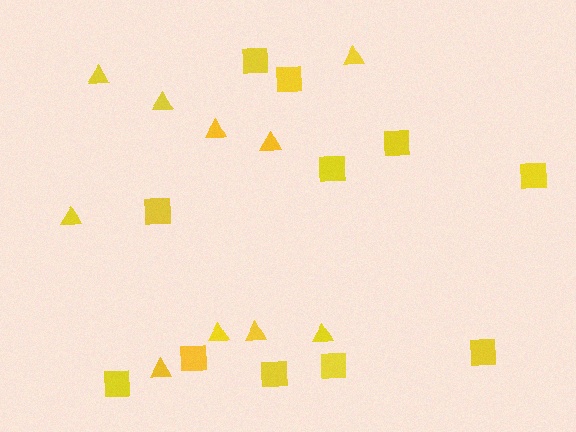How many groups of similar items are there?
There are 2 groups: one group of squares (11) and one group of triangles (10).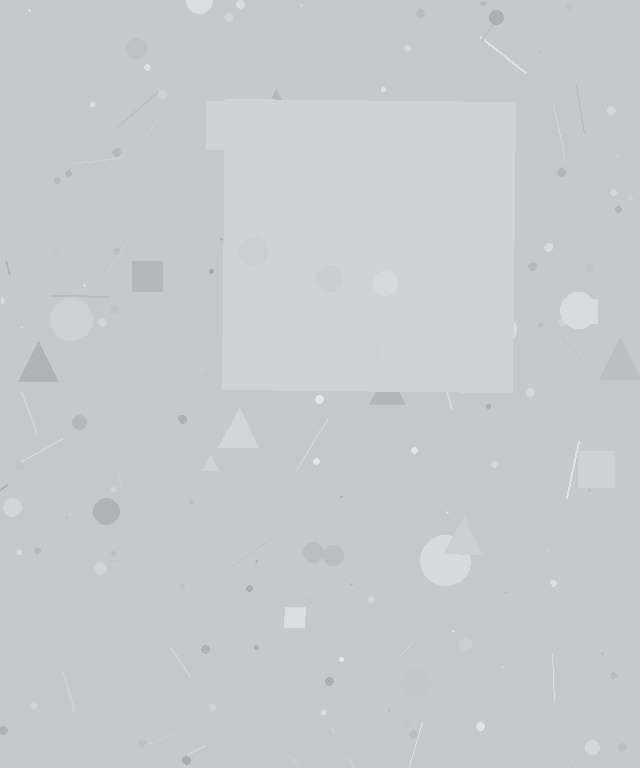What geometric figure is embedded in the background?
A square is embedded in the background.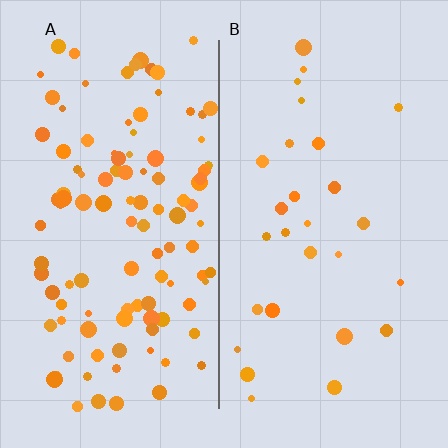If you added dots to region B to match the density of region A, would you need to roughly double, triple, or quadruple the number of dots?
Approximately quadruple.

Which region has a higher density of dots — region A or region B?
A (the left).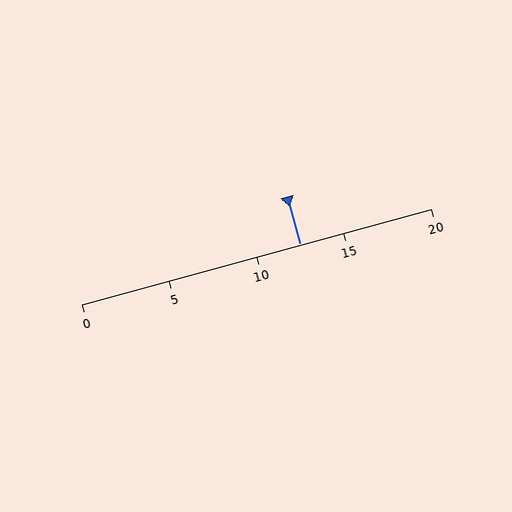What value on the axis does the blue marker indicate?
The marker indicates approximately 12.5.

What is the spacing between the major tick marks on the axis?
The major ticks are spaced 5 apart.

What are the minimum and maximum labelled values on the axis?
The axis runs from 0 to 20.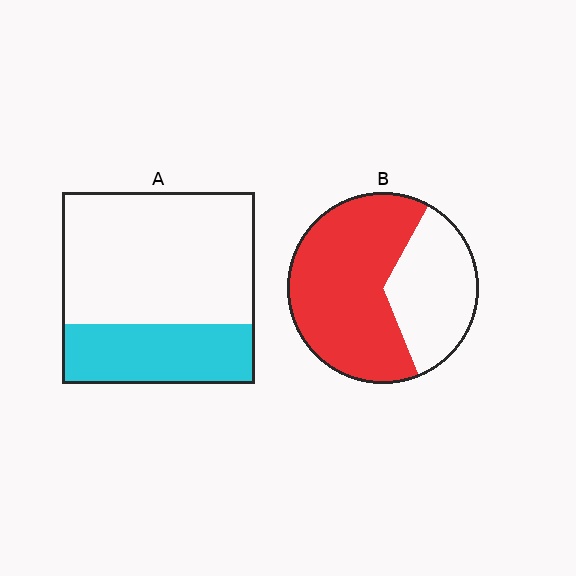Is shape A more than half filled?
No.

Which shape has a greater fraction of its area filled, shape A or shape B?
Shape B.